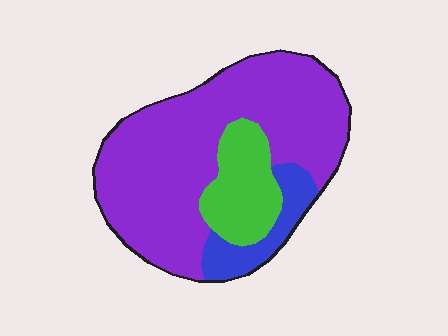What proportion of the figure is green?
Green covers 18% of the figure.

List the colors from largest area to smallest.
From largest to smallest: purple, green, blue.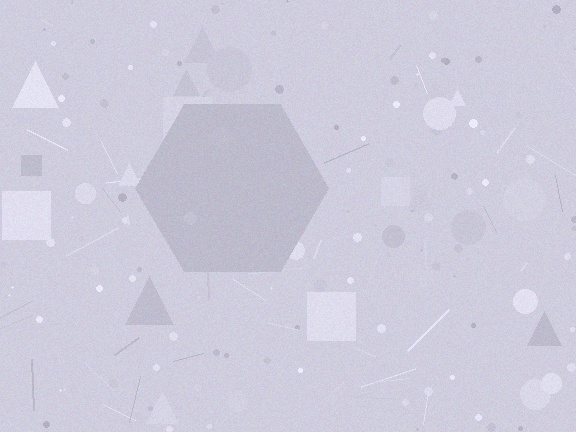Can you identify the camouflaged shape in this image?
The camouflaged shape is a hexagon.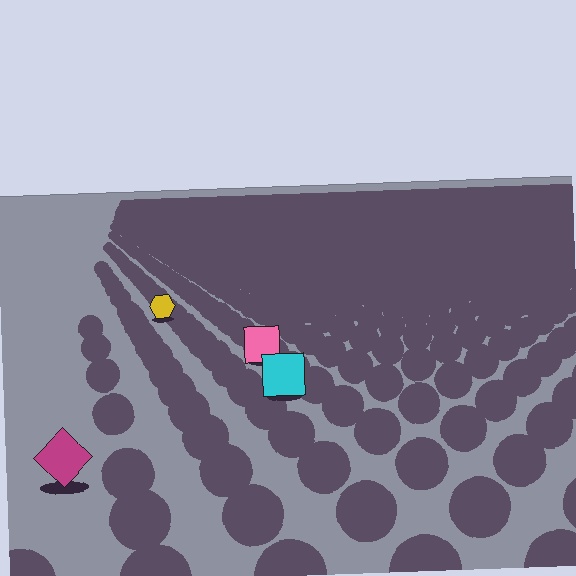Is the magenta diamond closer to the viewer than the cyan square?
Yes. The magenta diamond is closer — you can tell from the texture gradient: the ground texture is coarser near it.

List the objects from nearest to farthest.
From nearest to farthest: the magenta diamond, the cyan square, the pink square, the yellow hexagon.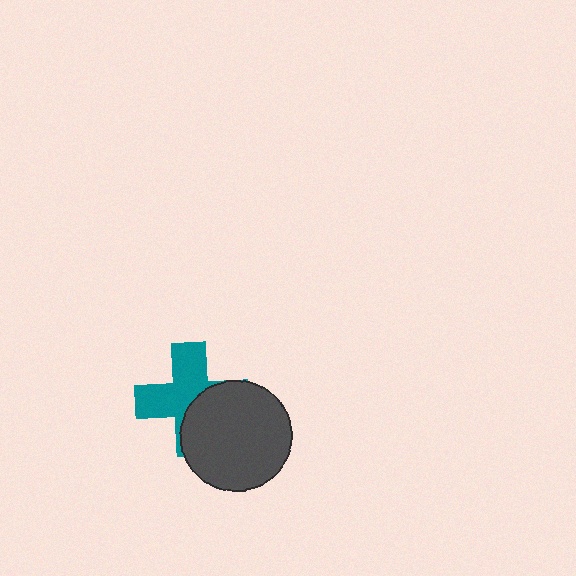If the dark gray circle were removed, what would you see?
You would see the complete teal cross.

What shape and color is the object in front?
The object in front is a dark gray circle.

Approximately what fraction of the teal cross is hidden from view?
Roughly 45% of the teal cross is hidden behind the dark gray circle.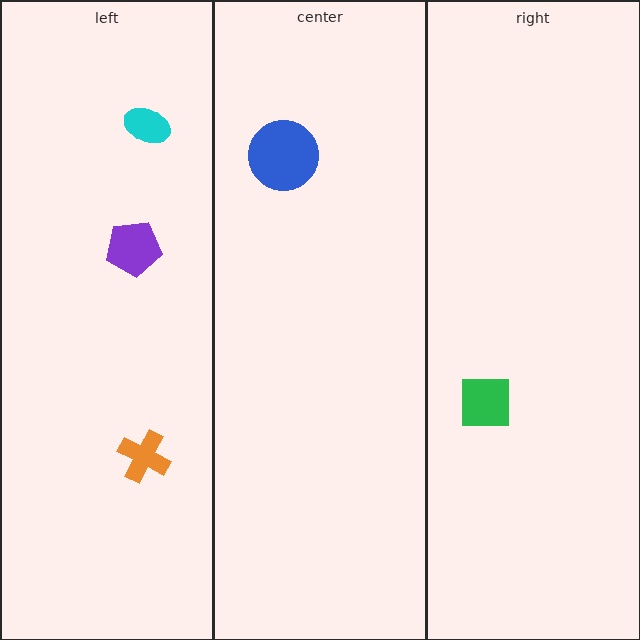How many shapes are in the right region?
1.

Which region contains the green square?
The right region.